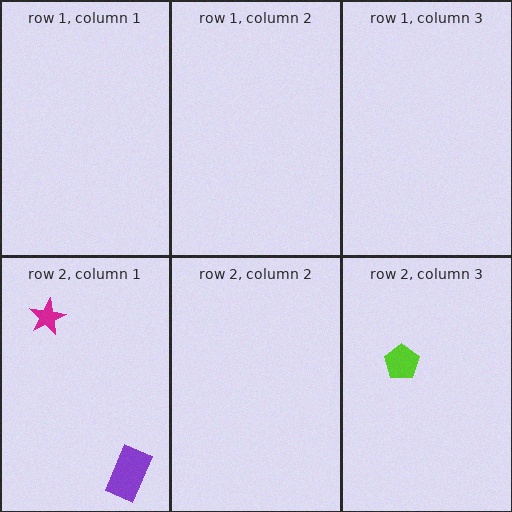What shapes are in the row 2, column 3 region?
The lime pentagon.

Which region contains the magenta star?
The row 2, column 1 region.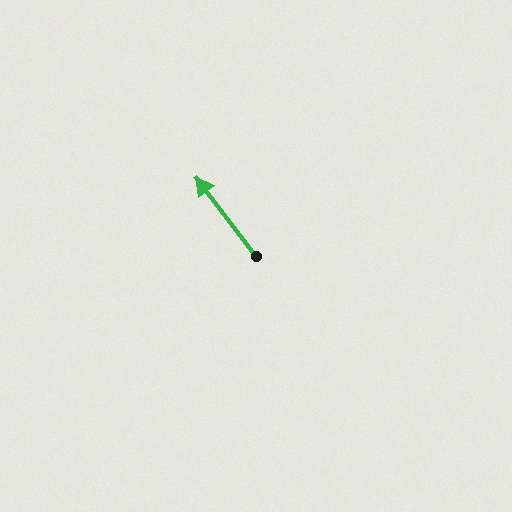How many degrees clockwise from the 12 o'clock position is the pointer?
Approximately 323 degrees.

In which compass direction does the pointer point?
Northwest.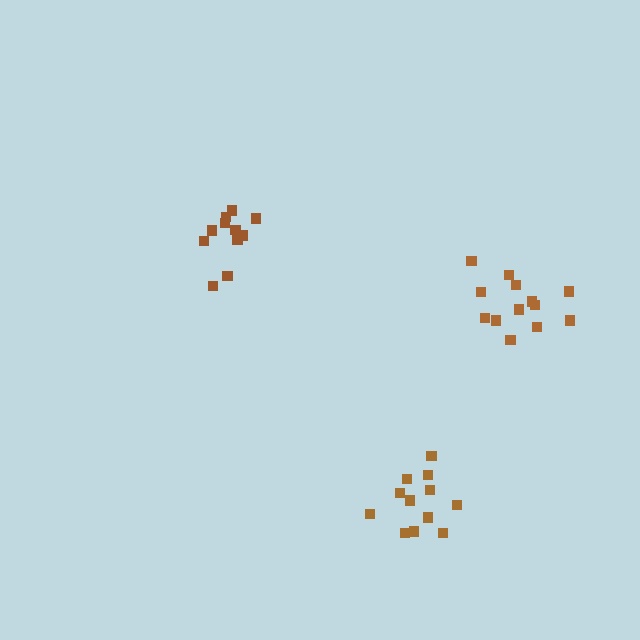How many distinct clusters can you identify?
There are 3 distinct clusters.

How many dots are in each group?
Group 1: 13 dots, Group 2: 12 dots, Group 3: 12 dots (37 total).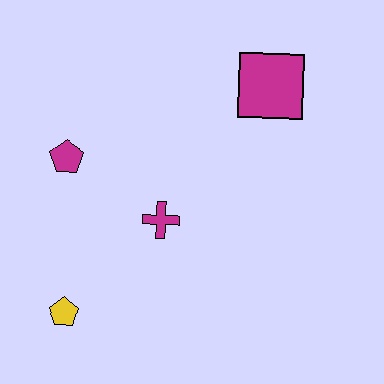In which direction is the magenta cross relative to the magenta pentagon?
The magenta cross is to the right of the magenta pentagon.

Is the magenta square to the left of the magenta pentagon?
No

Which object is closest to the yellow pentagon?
The magenta cross is closest to the yellow pentagon.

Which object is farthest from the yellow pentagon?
The magenta square is farthest from the yellow pentagon.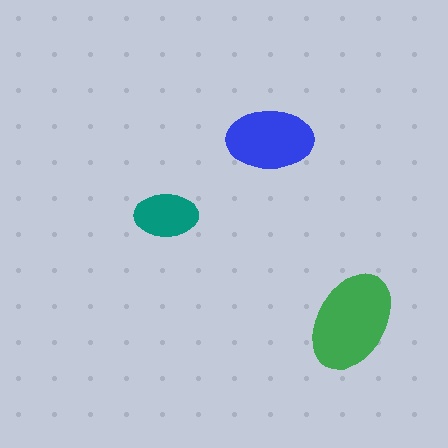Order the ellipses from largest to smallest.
the green one, the blue one, the teal one.